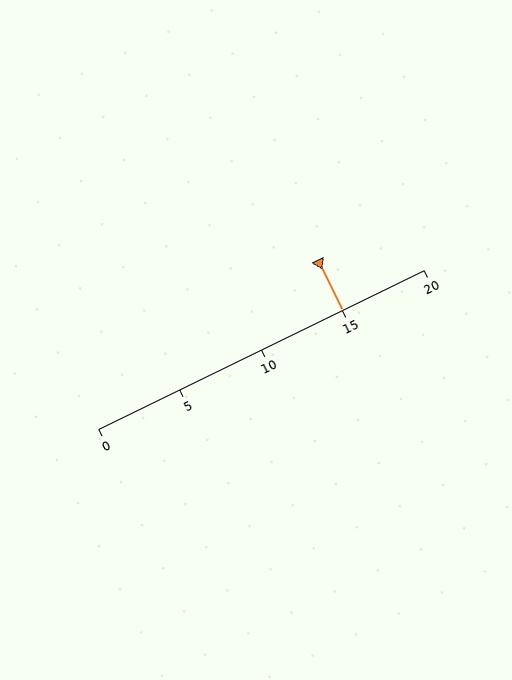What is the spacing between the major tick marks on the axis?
The major ticks are spaced 5 apart.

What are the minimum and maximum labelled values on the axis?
The axis runs from 0 to 20.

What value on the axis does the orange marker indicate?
The marker indicates approximately 15.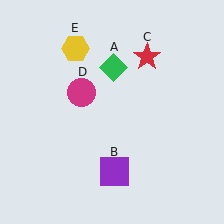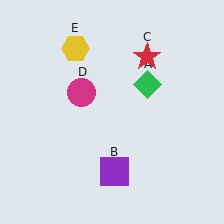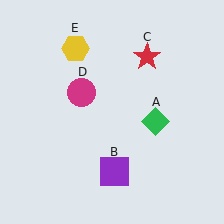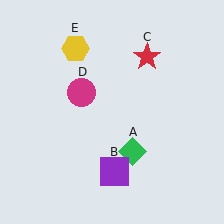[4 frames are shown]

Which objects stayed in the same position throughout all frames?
Purple square (object B) and red star (object C) and magenta circle (object D) and yellow hexagon (object E) remained stationary.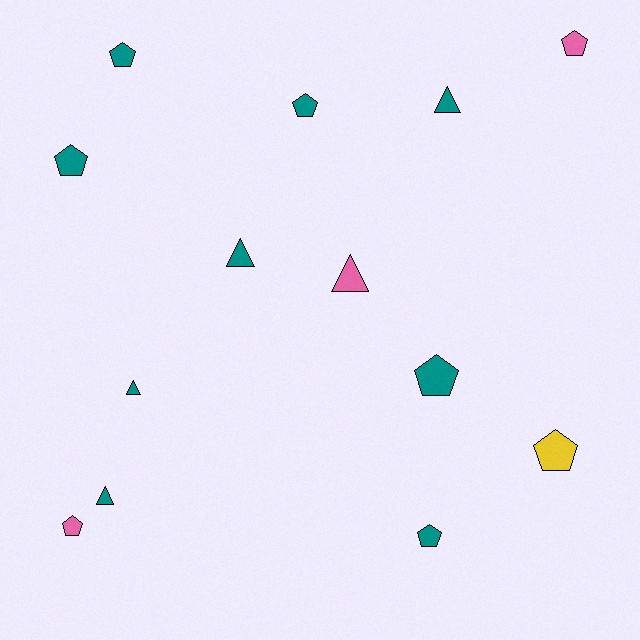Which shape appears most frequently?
Pentagon, with 8 objects.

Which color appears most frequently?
Teal, with 9 objects.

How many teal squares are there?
There are no teal squares.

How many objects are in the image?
There are 13 objects.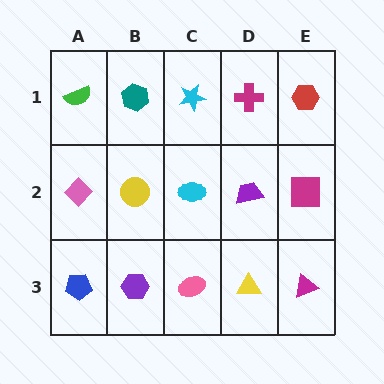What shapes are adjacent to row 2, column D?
A magenta cross (row 1, column D), a yellow triangle (row 3, column D), a cyan ellipse (row 2, column C), a magenta square (row 2, column E).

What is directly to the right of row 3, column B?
A pink ellipse.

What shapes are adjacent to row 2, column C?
A cyan star (row 1, column C), a pink ellipse (row 3, column C), a yellow circle (row 2, column B), a purple trapezoid (row 2, column D).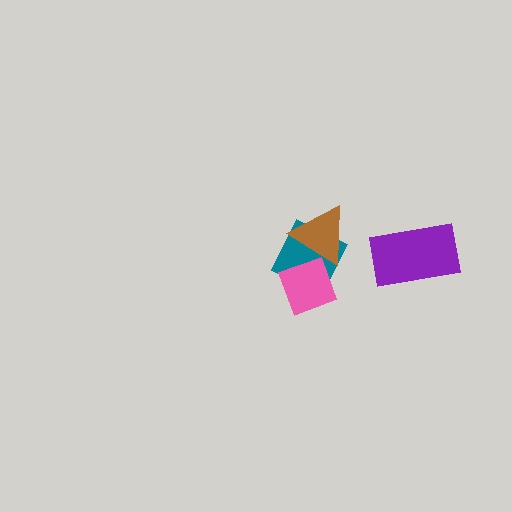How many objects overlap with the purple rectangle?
0 objects overlap with the purple rectangle.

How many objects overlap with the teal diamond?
2 objects overlap with the teal diamond.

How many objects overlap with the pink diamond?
2 objects overlap with the pink diamond.